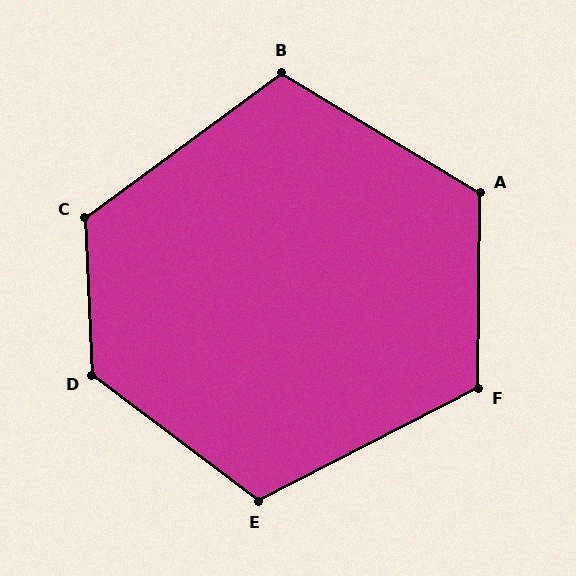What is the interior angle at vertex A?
Approximately 120 degrees (obtuse).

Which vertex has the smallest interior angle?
B, at approximately 113 degrees.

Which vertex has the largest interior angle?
D, at approximately 129 degrees.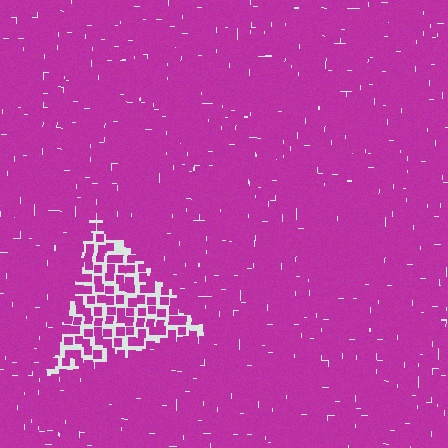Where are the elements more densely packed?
The elements are more densely packed outside the triangle boundary.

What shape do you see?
I see a triangle.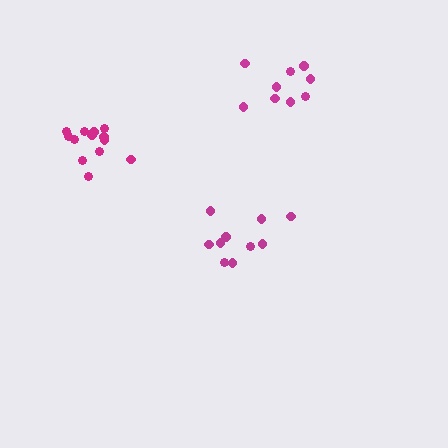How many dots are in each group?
Group 1: 10 dots, Group 2: 14 dots, Group 3: 9 dots (33 total).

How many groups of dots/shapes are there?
There are 3 groups.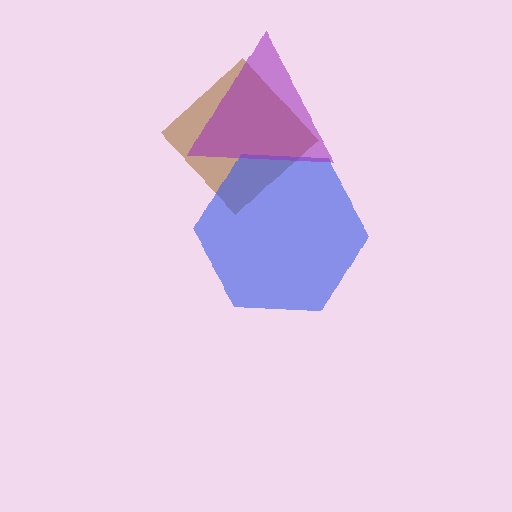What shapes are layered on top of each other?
The layered shapes are: a brown diamond, a blue hexagon, a purple triangle.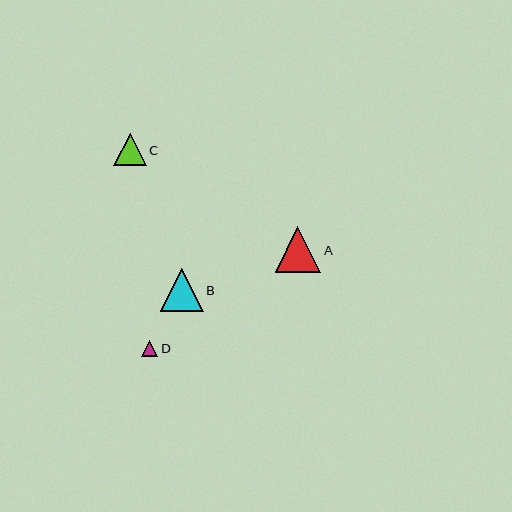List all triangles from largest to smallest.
From largest to smallest: A, B, C, D.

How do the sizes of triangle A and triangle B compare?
Triangle A and triangle B are approximately the same size.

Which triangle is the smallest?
Triangle D is the smallest with a size of approximately 16 pixels.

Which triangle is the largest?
Triangle A is the largest with a size of approximately 46 pixels.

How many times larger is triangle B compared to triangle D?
Triangle B is approximately 2.7 times the size of triangle D.